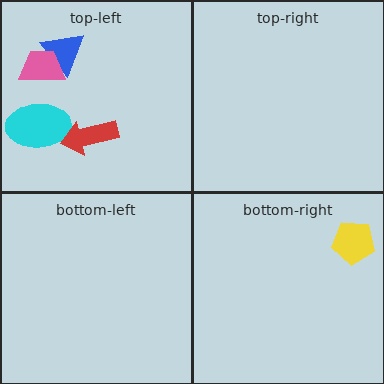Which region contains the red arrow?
The top-left region.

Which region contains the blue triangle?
The top-left region.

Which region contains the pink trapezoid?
The top-left region.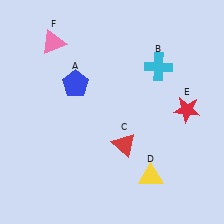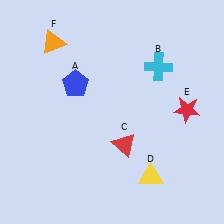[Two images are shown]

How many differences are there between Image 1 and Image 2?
There is 1 difference between the two images.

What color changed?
The triangle (F) changed from pink in Image 1 to orange in Image 2.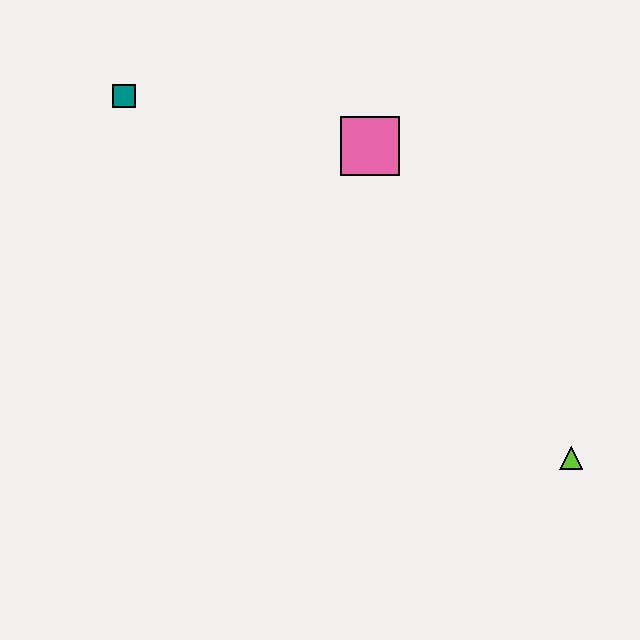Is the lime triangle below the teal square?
Yes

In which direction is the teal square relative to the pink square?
The teal square is to the left of the pink square.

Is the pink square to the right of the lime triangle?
No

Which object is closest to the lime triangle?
The pink square is closest to the lime triangle.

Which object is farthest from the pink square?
The lime triangle is farthest from the pink square.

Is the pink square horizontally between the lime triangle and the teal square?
Yes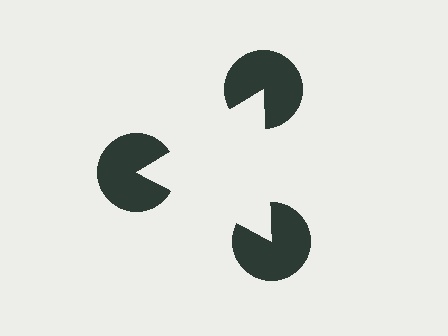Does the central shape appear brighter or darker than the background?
It typically appears slightly brighter than the background, even though no actual brightness change is drawn.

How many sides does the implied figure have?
3 sides.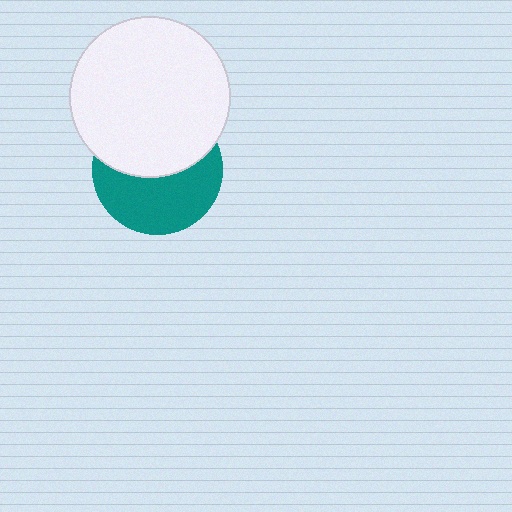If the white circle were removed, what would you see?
You would see the complete teal circle.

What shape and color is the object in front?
The object in front is a white circle.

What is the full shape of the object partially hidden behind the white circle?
The partially hidden object is a teal circle.